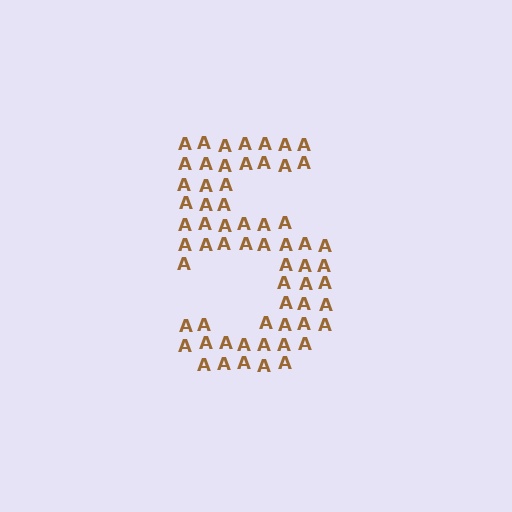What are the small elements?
The small elements are letter A's.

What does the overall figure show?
The overall figure shows the digit 5.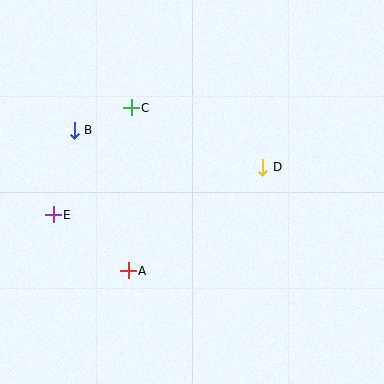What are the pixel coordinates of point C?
Point C is at (131, 108).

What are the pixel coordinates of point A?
Point A is at (128, 271).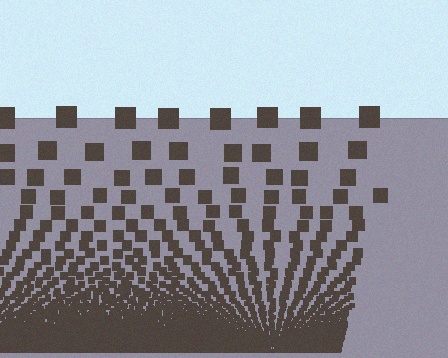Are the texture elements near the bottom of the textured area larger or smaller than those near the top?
Smaller. The gradient is inverted — elements near the bottom are smaller and denser.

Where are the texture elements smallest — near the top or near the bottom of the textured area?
Near the bottom.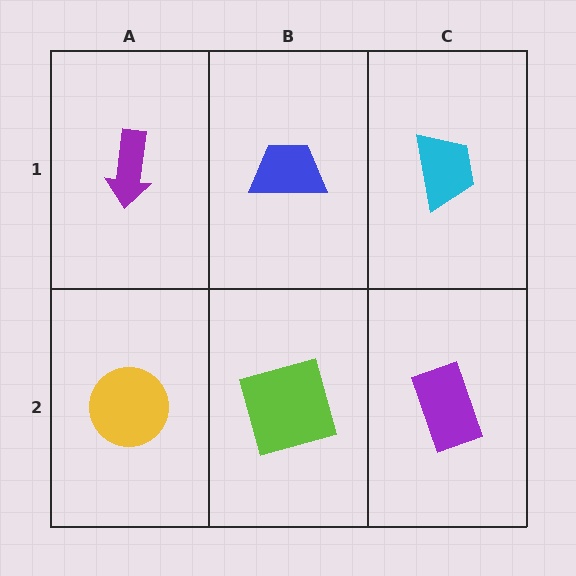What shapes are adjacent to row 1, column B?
A lime square (row 2, column B), a purple arrow (row 1, column A), a cyan trapezoid (row 1, column C).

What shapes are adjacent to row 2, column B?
A blue trapezoid (row 1, column B), a yellow circle (row 2, column A), a purple rectangle (row 2, column C).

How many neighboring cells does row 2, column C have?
2.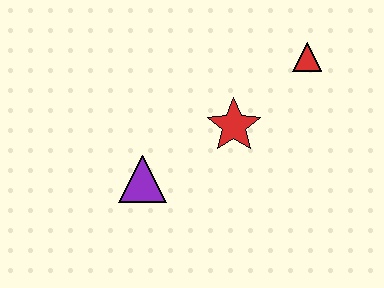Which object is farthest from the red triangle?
The purple triangle is farthest from the red triangle.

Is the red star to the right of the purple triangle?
Yes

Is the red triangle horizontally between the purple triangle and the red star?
No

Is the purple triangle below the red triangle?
Yes